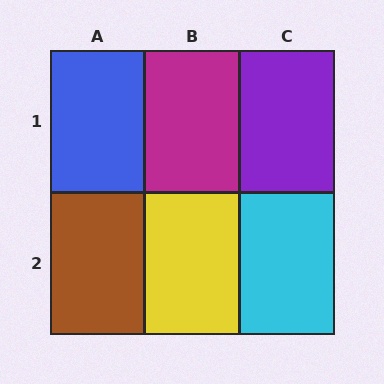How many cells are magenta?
1 cell is magenta.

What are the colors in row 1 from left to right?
Blue, magenta, purple.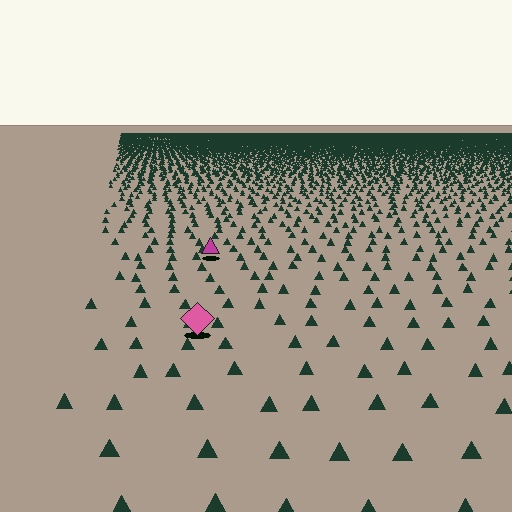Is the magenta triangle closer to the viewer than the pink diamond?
No. The pink diamond is closer — you can tell from the texture gradient: the ground texture is coarser near it.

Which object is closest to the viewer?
The pink diamond is closest. The texture marks near it are larger and more spread out.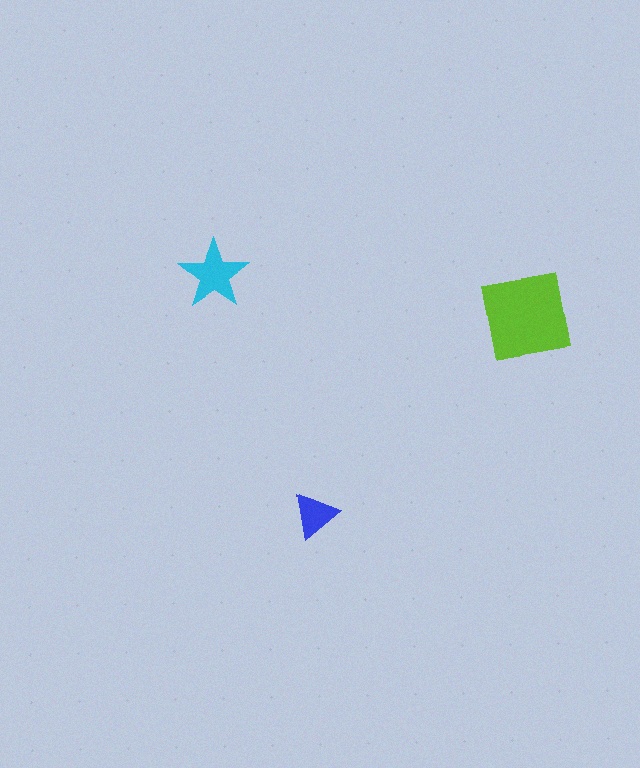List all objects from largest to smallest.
The lime square, the cyan star, the blue triangle.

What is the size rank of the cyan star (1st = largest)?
2nd.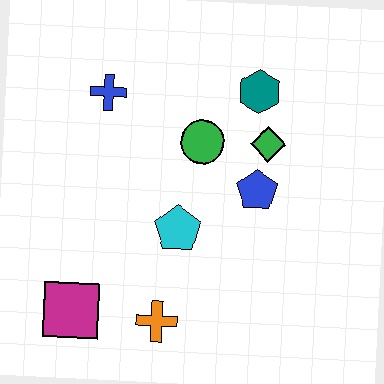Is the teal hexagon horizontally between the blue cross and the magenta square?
No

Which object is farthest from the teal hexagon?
The magenta square is farthest from the teal hexagon.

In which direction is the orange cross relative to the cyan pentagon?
The orange cross is below the cyan pentagon.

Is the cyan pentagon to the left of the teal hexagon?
Yes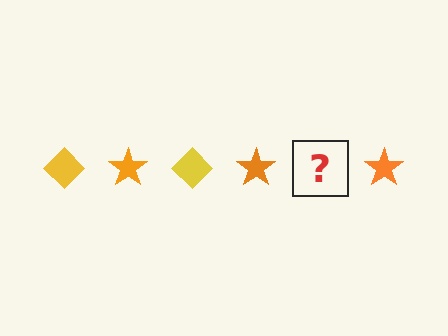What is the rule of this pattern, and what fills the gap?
The rule is that the pattern alternates between yellow diamond and orange star. The gap should be filled with a yellow diamond.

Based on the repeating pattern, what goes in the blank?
The blank should be a yellow diamond.